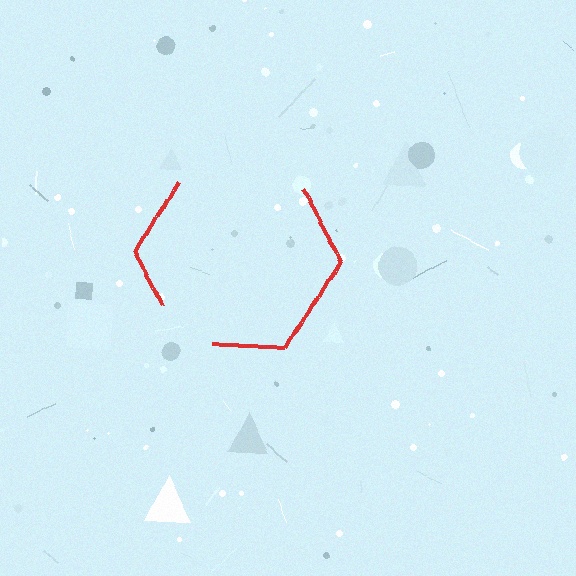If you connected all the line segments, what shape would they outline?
They would outline a hexagon.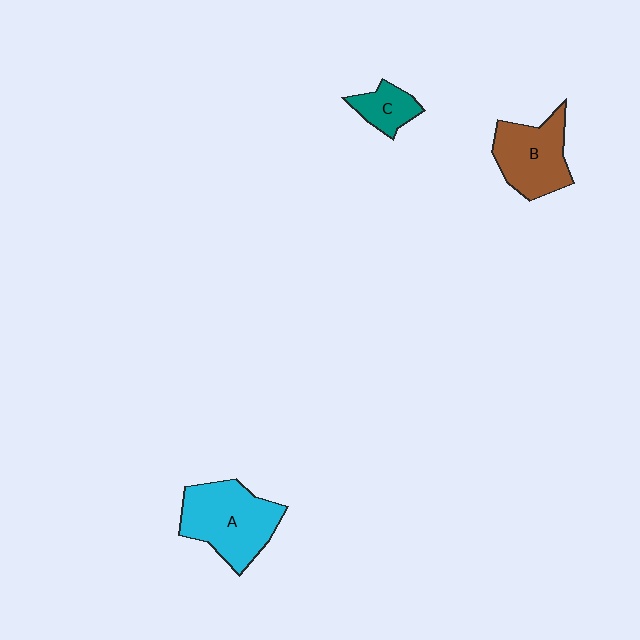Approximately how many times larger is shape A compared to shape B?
Approximately 1.3 times.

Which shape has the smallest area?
Shape C (teal).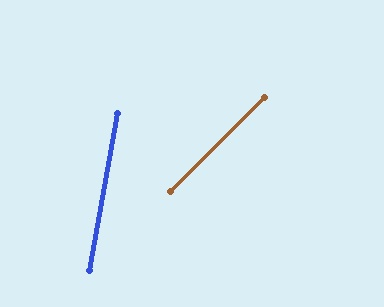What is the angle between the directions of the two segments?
Approximately 35 degrees.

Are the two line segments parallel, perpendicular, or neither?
Neither parallel nor perpendicular — they differ by about 35°.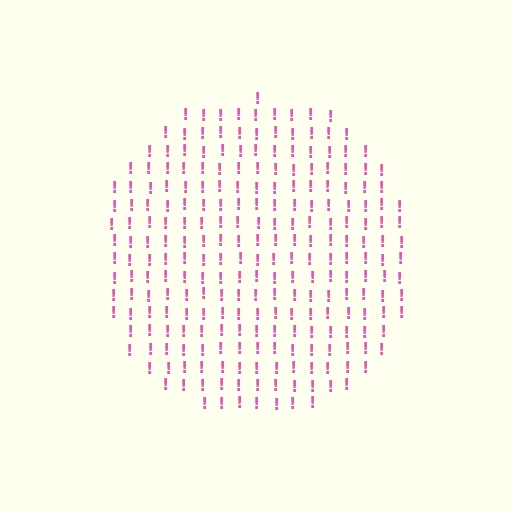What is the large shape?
The large shape is a circle.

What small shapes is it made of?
It is made of small exclamation marks.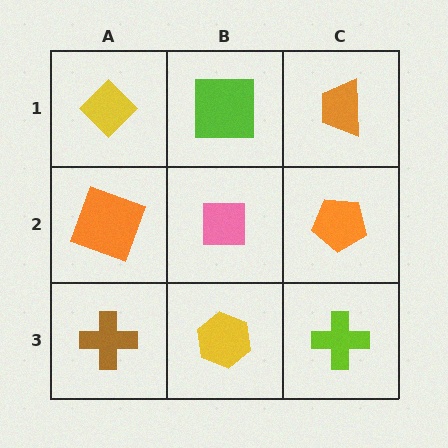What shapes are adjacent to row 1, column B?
A pink square (row 2, column B), a yellow diamond (row 1, column A), an orange trapezoid (row 1, column C).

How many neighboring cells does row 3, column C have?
2.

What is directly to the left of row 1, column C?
A lime square.